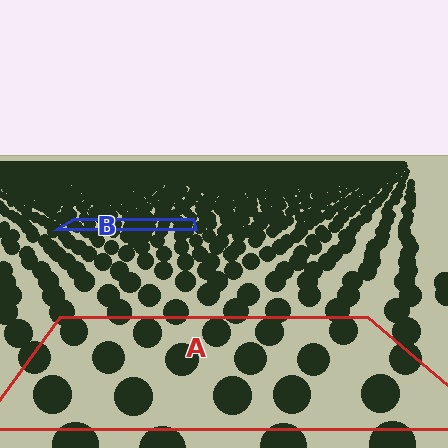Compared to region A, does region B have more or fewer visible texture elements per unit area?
Region B has more texture elements per unit area — they are packed more densely because it is farther away.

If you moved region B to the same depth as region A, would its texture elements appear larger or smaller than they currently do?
They would appear larger. At a closer depth, the same texture elements are projected at a bigger on-screen size.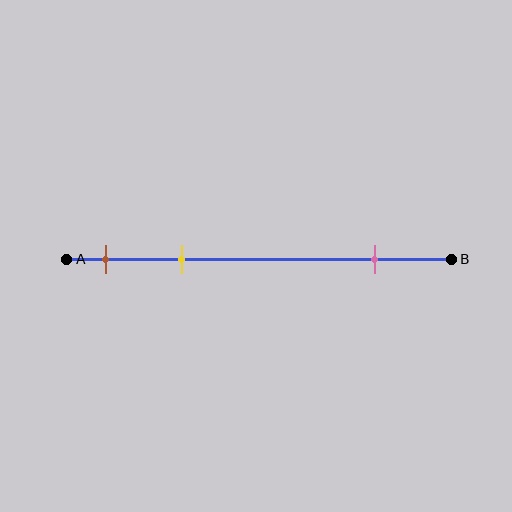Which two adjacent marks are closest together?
The brown and yellow marks are the closest adjacent pair.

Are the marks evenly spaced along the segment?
No, the marks are not evenly spaced.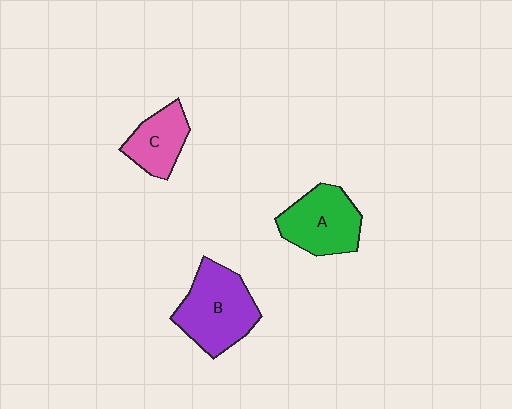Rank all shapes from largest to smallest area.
From largest to smallest: B (purple), A (green), C (pink).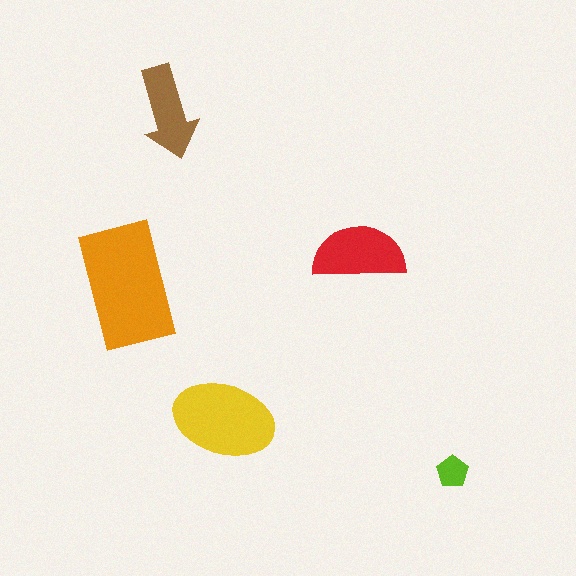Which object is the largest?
The orange rectangle.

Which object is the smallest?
The lime pentagon.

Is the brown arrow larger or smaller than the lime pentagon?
Larger.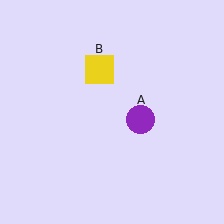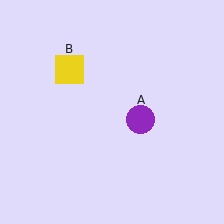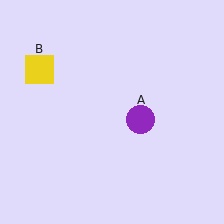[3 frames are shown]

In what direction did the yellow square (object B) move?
The yellow square (object B) moved left.